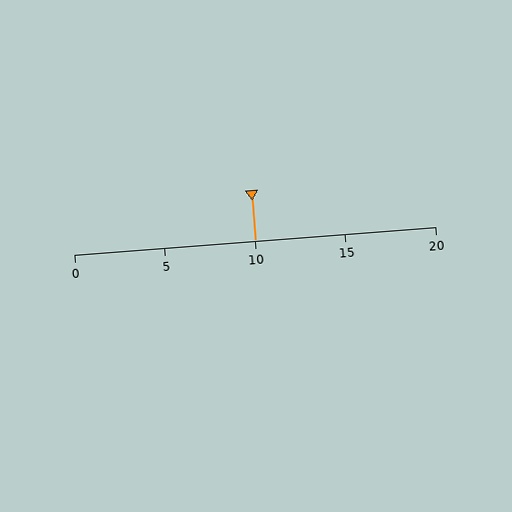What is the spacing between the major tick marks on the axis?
The major ticks are spaced 5 apart.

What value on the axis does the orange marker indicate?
The marker indicates approximately 10.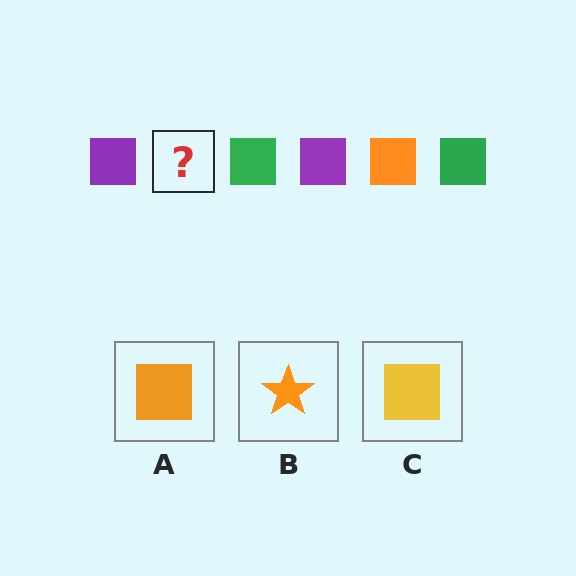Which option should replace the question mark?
Option A.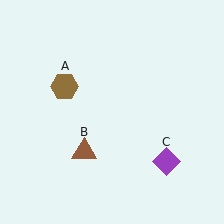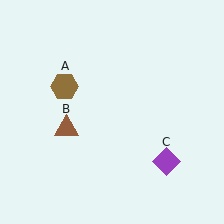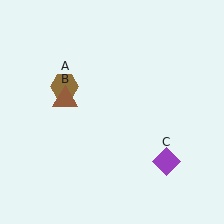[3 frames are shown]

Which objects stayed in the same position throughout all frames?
Brown hexagon (object A) and purple diamond (object C) remained stationary.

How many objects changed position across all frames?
1 object changed position: brown triangle (object B).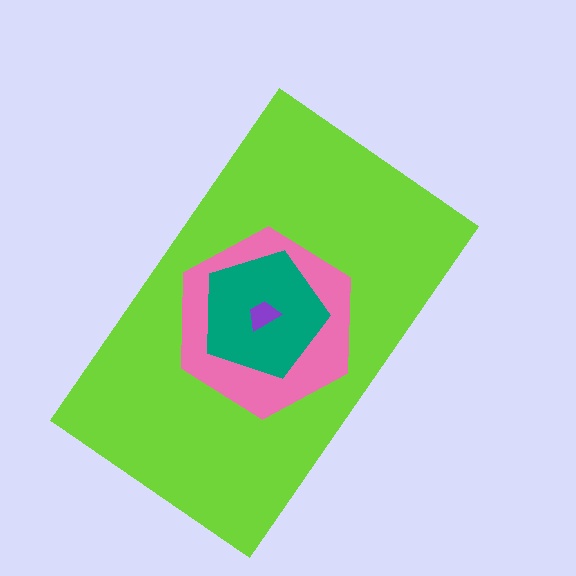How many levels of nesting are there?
4.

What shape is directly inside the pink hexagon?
The teal pentagon.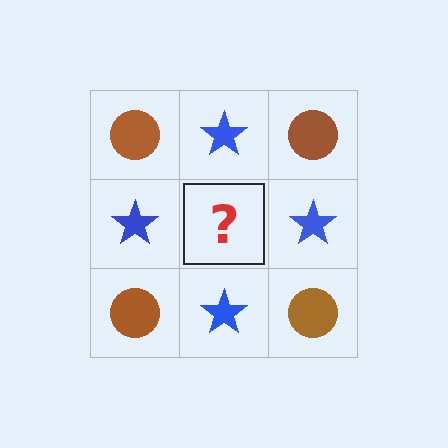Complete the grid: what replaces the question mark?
The question mark should be replaced with a brown circle.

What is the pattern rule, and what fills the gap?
The rule is that it alternates brown circle and blue star in a checkerboard pattern. The gap should be filled with a brown circle.